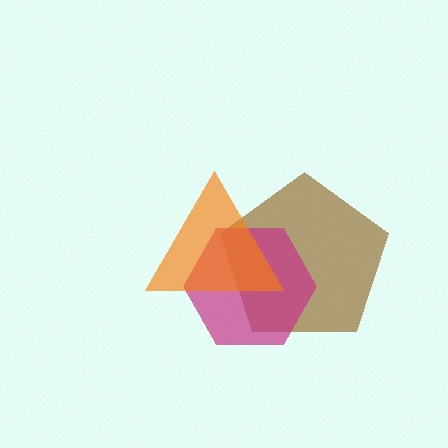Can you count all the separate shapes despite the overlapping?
Yes, there are 3 separate shapes.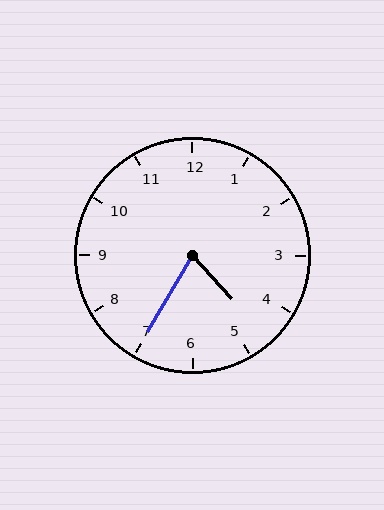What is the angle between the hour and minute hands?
Approximately 72 degrees.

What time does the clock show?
4:35.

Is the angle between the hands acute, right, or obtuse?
It is acute.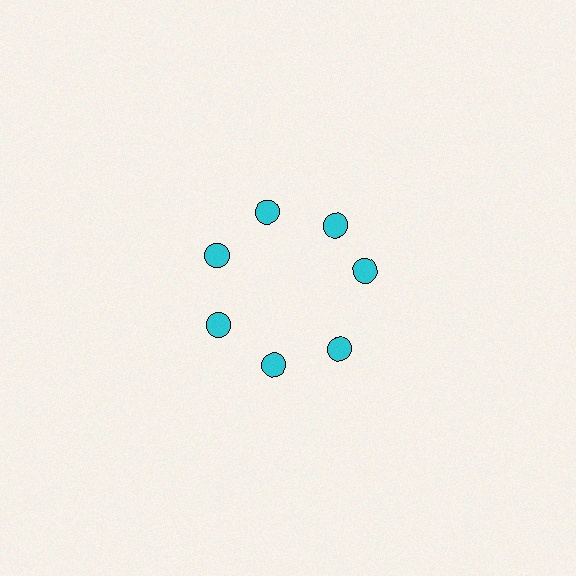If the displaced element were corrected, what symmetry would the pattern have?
It would have 7-fold rotational symmetry — the pattern would map onto itself every 51 degrees.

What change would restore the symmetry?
The symmetry would be restored by rotating it back into even spacing with its neighbors so that all 7 circles sit at equal angles and equal distance from the center.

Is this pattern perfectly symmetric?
No. The 7 cyan circles are arranged in a ring, but one element near the 3 o'clock position is rotated out of alignment along the ring, breaking the 7-fold rotational symmetry.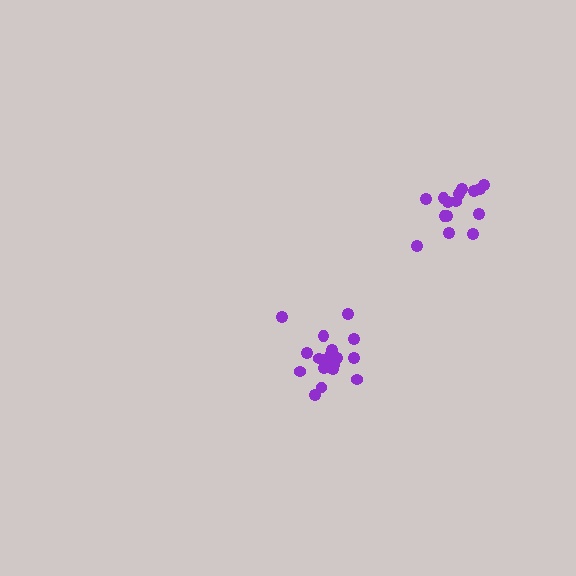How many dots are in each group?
Group 1: 18 dots, Group 2: 15 dots (33 total).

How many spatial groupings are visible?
There are 2 spatial groupings.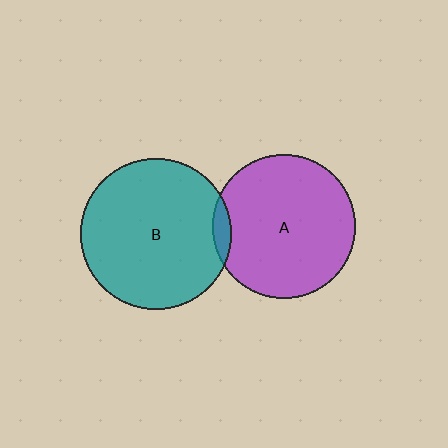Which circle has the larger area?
Circle B (teal).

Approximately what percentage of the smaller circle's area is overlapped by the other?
Approximately 5%.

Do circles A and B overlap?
Yes.